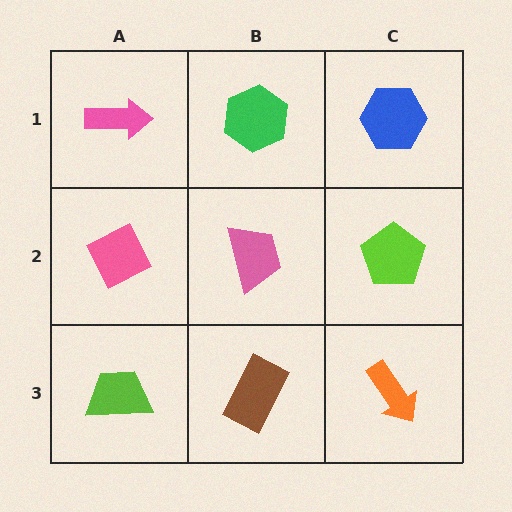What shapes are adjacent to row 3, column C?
A lime pentagon (row 2, column C), a brown rectangle (row 3, column B).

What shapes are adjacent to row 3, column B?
A pink trapezoid (row 2, column B), a lime trapezoid (row 3, column A), an orange arrow (row 3, column C).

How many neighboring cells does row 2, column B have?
4.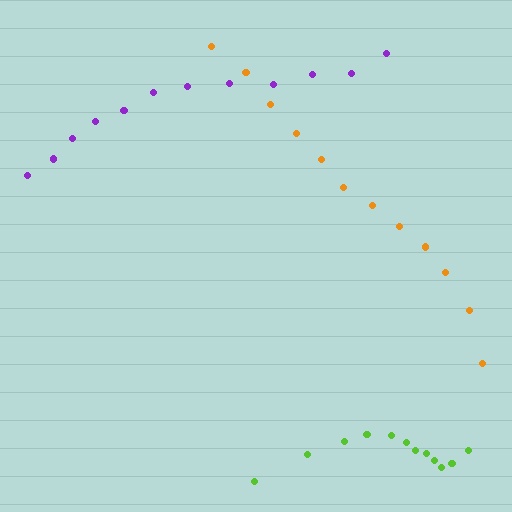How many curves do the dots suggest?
There are 3 distinct paths.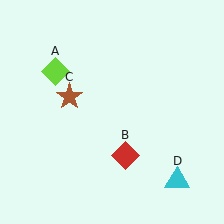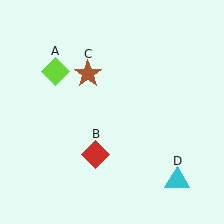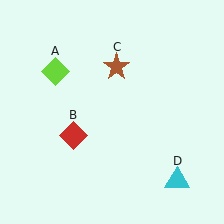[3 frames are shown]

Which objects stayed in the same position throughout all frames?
Lime diamond (object A) and cyan triangle (object D) remained stationary.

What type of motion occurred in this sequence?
The red diamond (object B), brown star (object C) rotated clockwise around the center of the scene.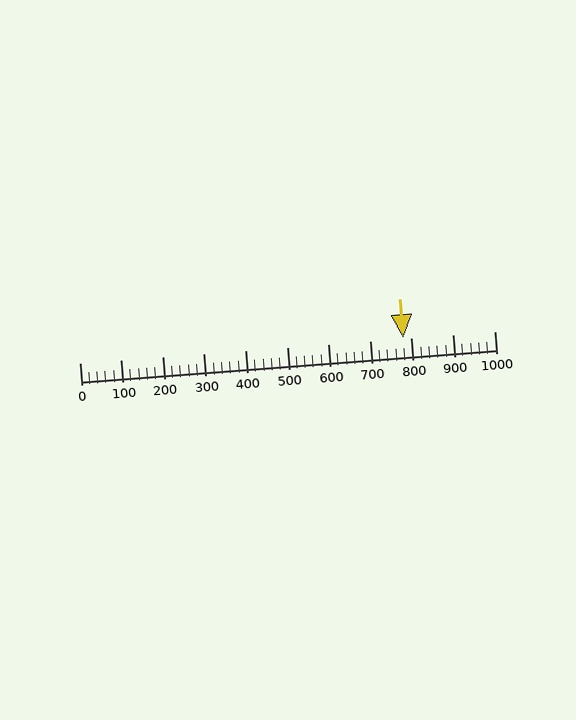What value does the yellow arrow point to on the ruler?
The yellow arrow points to approximately 780.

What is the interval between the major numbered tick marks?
The major tick marks are spaced 100 units apart.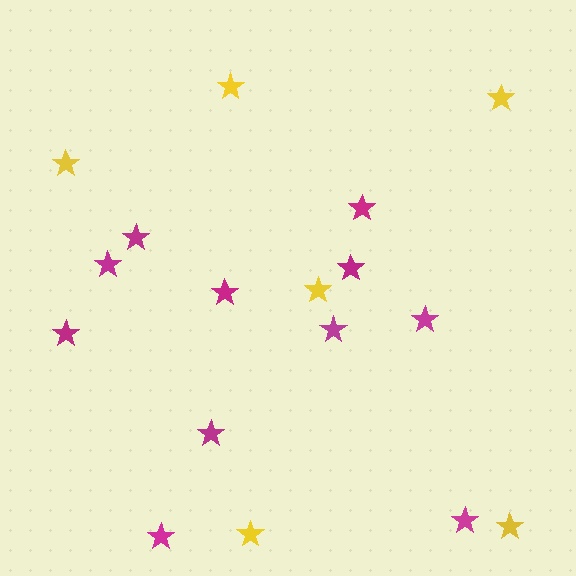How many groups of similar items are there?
There are 2 groups: one group of magenta stars (11) and one group of yellow stars (6).